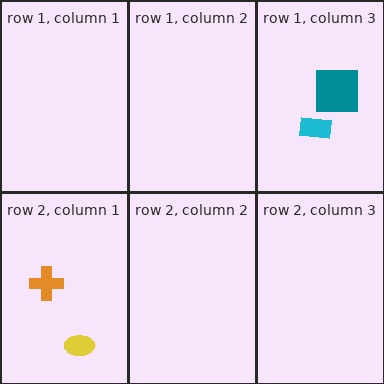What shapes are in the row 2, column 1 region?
The yellow ellipse, the orange cross.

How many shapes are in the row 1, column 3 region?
2.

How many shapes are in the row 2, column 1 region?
2.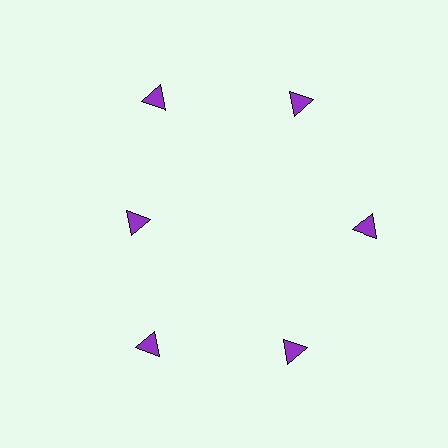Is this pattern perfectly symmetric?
No. The 6 purple triangles are arranged in a ring, but one element near the 9 o'clock position is pulled inward toward the center, breaking the 6-fold rotational symmetry.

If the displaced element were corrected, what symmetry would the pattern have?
It would have 6-fold rotational symmetry — the pattern would map onto itself every 60 degrees.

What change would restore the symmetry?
The symmetry would be restored by moving it outward, back onto the ring so that all 6 triangles sit at equal angles and equal distance from the center.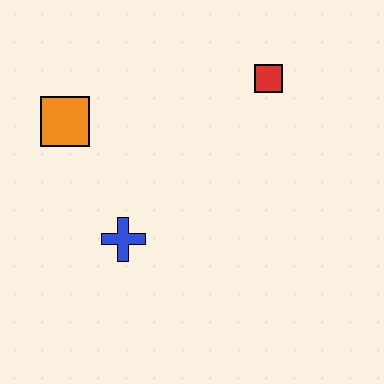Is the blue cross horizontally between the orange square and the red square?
Yes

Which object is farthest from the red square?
The blue cross is farthest from the red square.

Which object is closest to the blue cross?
The orange square is closest to the blue cross.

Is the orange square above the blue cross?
Yes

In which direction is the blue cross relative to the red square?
The blue cross is below the red square.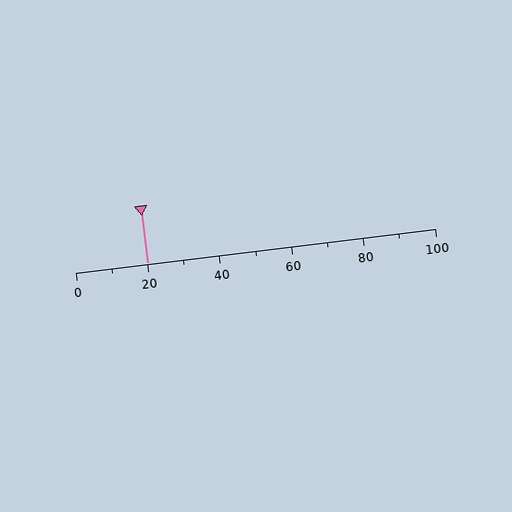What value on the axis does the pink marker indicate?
The marker indicates approximately 20.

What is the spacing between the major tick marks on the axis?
The major ticks are spaced 20 apart.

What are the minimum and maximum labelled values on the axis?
The axis runs from 0 to 100.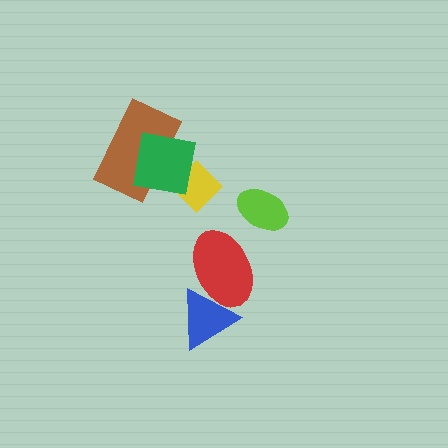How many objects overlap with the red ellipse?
1 object overlaps with the red ellipse.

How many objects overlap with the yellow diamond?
1 object overlaps with the yellow diamond.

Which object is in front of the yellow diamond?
The green square is in front of the yellow diamond.